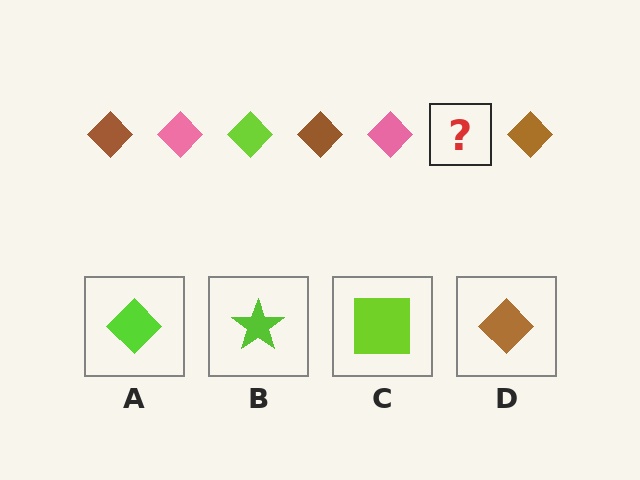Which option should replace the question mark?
Option A.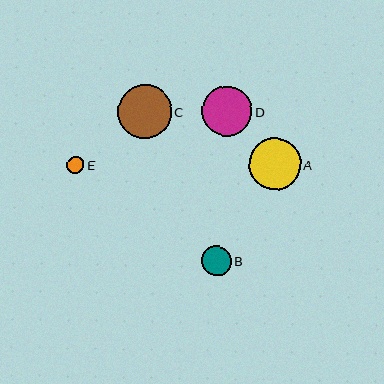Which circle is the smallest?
Circle E is the smallest with a size of approximately 17 pixels.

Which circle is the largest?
Circle C is the largest with a size of approximately 54 pixels.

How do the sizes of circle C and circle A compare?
Circle C and circle A are approximately the same size.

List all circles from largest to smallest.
From largest to smallest: C, A, D, B, E.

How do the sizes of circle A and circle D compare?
Circle A and circle D are approximately the same size.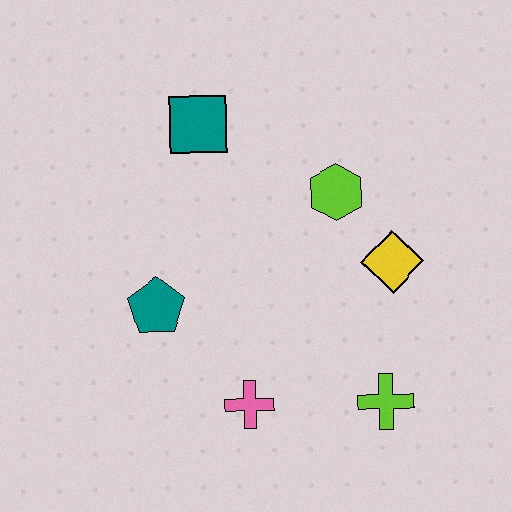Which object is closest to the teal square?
The lime hexagon is closest to the teal square.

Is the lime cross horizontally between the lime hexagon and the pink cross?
No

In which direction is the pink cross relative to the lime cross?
The pink cross is to the left of the lime cross.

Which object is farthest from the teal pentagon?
The lime cross is farthest from the teal pentagon.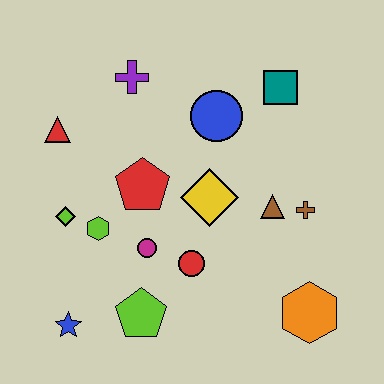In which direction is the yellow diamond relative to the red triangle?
The yellow diamond is to the right of the red triangle.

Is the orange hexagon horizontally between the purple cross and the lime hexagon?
No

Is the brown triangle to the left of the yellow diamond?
No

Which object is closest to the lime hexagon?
The lime diamond is closest to the lime hexagon.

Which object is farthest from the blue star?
The teal square is farthest from the blue star.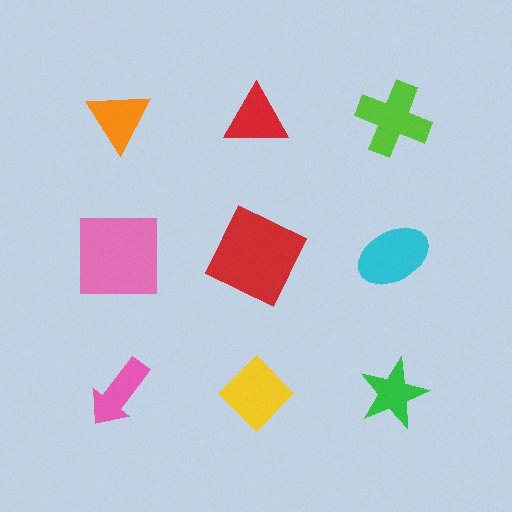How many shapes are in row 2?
3 shapes.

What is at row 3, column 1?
A pink arrow.